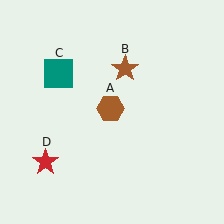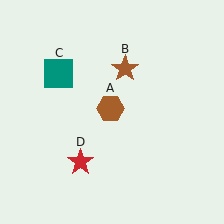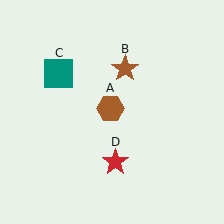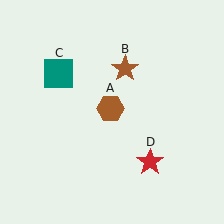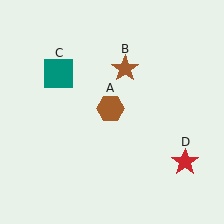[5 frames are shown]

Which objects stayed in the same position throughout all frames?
Brown hexagon (object A) and brown star (object B) and teal square (object C) remained stationary.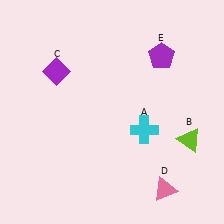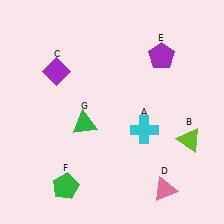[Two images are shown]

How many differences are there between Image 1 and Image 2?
There are 2 differences between the two images.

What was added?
A green pentagon (F), a green triangle (G) were added in Image 2.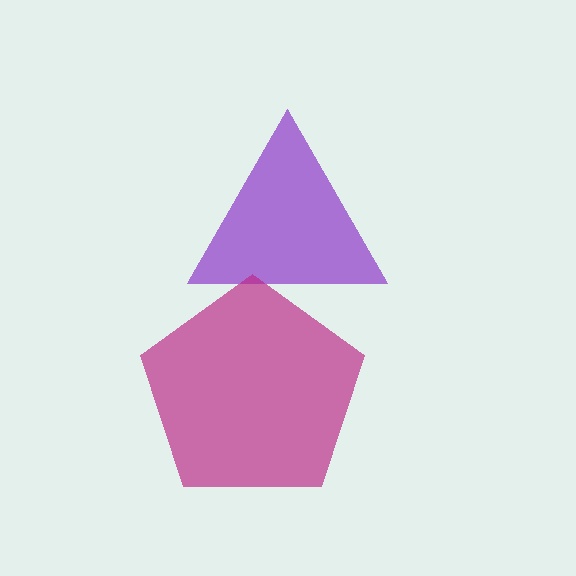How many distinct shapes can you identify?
There are 2 distinct shapes: a purple triangle, a magenta pentagon.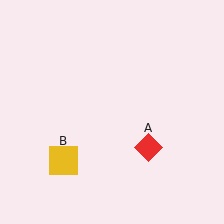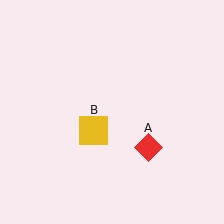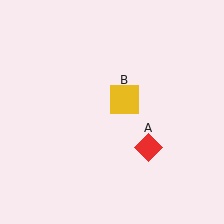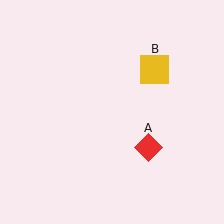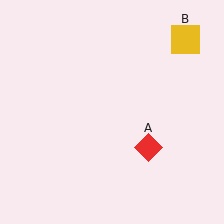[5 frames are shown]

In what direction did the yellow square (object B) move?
The yellow square (object B) moved up and to the right.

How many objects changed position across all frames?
1 object changed position: yellow square (object B).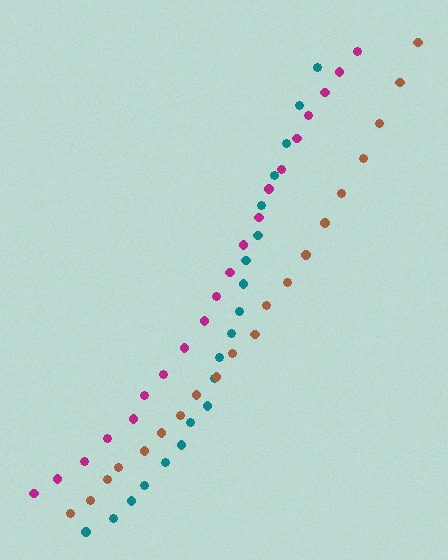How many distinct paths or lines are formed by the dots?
There are 3 distinct paths.